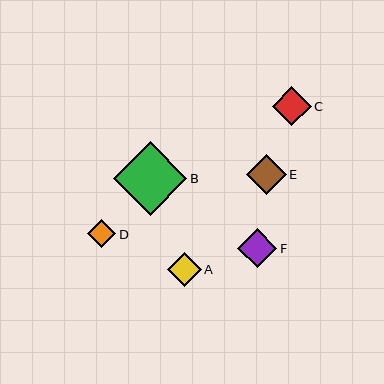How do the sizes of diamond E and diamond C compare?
Diamond E and diamond C are approximately the same size.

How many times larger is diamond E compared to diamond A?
Diamond E is approximately 1.2 times the size of diamond A.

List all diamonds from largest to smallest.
From largest to smallest: B, E, C, F, A, D.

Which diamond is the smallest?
Diamond D is the smallest with a size of approximately 28 pixels.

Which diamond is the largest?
Diamond B is the largest with a size of approximately 73 pixels.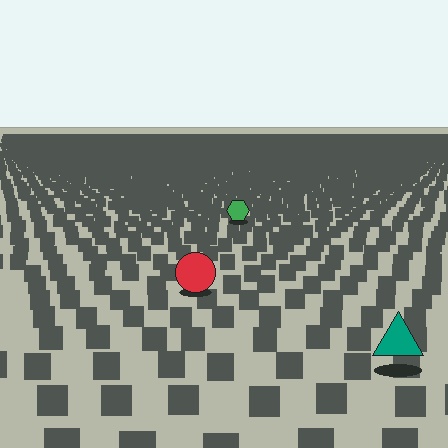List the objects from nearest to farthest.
From nearest to farthest: the teal triangle, the red circle, the green hexagon.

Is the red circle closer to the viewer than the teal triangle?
No. The teal triangle is closer — you can tell from the texture gradient: the ground texture is coarser near it.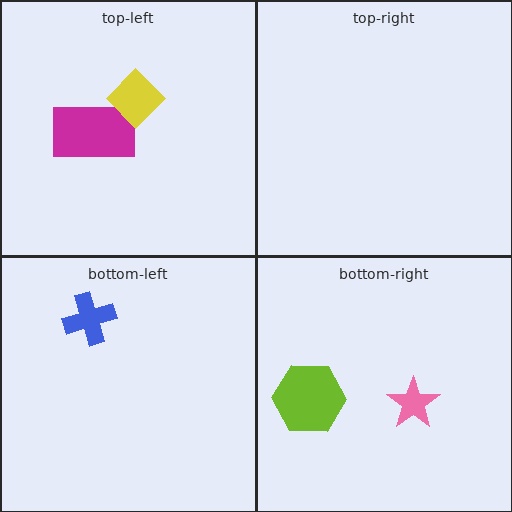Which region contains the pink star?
The bottom-right region.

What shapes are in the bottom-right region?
The pink star, the lime hexagon.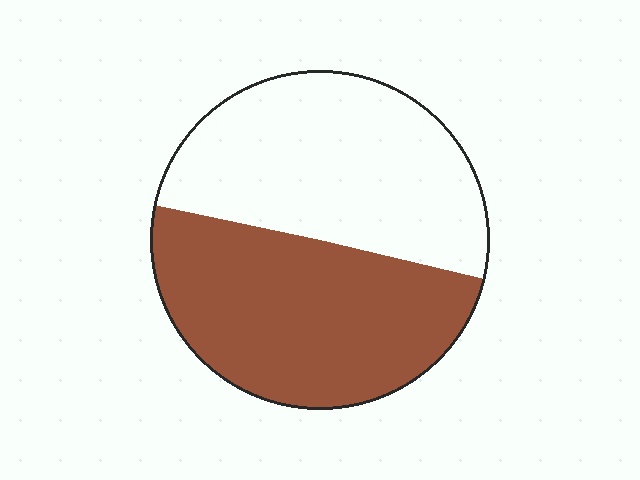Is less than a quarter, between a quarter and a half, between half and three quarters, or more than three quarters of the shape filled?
Between a quarter and a half.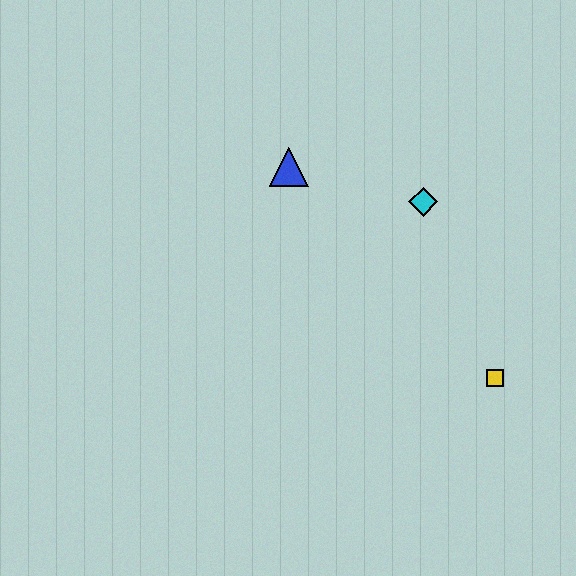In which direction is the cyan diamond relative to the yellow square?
The cyan diamond is above the yellow square.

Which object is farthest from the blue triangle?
The yellow square is farthest from the blue triangle.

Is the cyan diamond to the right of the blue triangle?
Yes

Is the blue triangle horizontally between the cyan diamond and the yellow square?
No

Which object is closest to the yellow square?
The cyan diamond is closest to the yellow square.